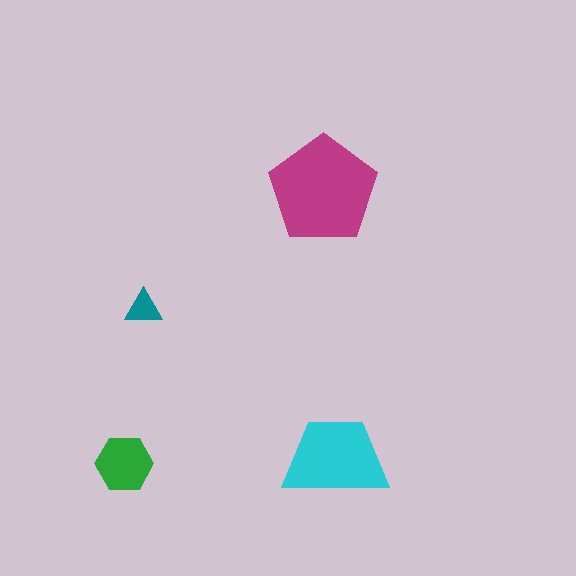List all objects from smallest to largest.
The teal triangle, the green hexagon, the cyan trapezoid, the magenta pentagon.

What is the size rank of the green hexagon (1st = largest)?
3rd.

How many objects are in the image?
There are 4 objects in the image.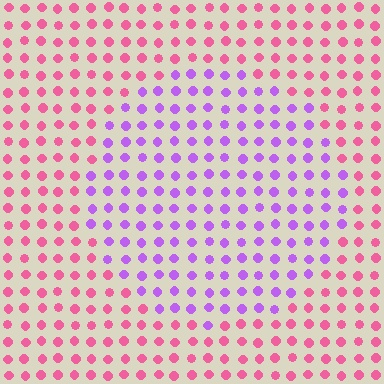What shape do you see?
I see a circle.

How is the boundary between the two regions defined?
The boundary is defined purely by a slight shift in hue (about 55 degrees). Spacing, size, and orientation are identical on both sides.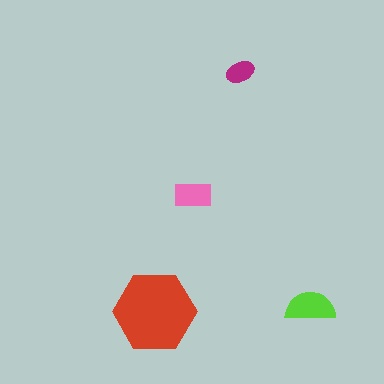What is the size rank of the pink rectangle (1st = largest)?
3rd.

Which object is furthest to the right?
The lime semicircle is rightmost.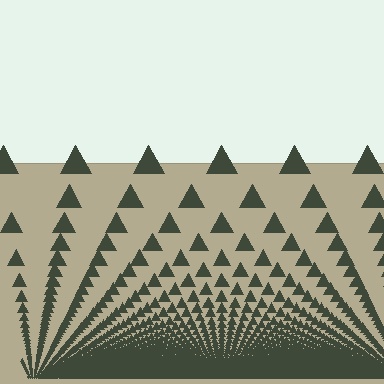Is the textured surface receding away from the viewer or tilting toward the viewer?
The surface appears to tilt toward the viewer. Texture elements get larger and sparser toward the top.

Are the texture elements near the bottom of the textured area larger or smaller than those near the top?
Smaller. The gradient is inverted — elements near the bottom are smaller and denser.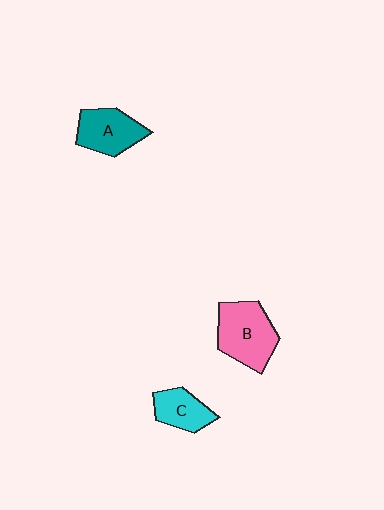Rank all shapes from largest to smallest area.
From largest to smallest: B (pink), A (teal), C (cyan).